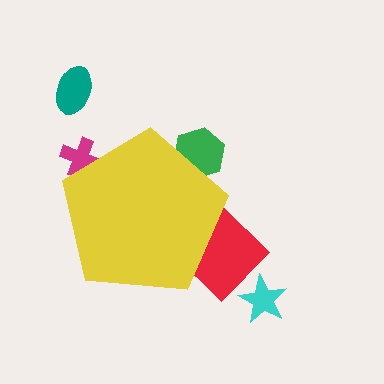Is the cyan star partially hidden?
No, the cyan star is fully visible.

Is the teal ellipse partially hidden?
No, the teal ellipse is fully visible.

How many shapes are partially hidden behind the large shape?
3 shapes are partially hidden.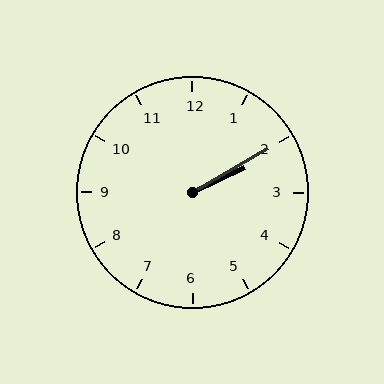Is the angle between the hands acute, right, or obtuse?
It is acute.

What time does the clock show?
2:10.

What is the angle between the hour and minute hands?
Approximately 5 degrees.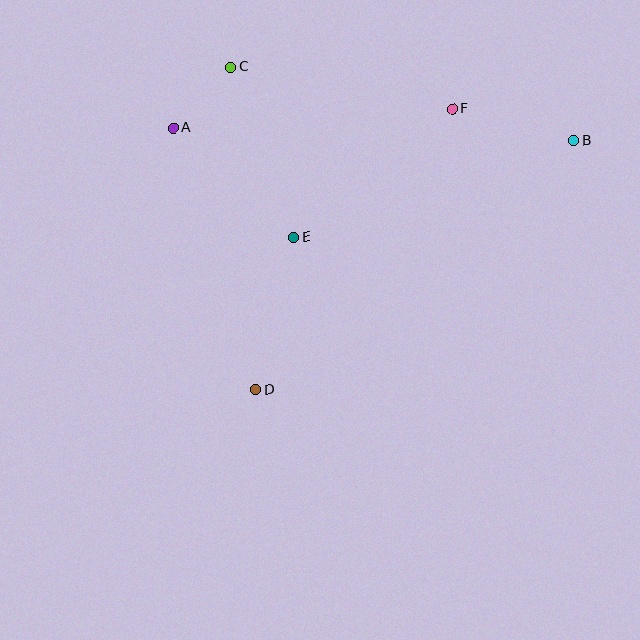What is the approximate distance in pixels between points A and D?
The distance between A and D is approximately 275 pixels.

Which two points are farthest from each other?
Points B and D are farthest from each other.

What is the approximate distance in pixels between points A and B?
The distance between A and B is approximately 401 pixels.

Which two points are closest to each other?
Points A and C are closest to each other.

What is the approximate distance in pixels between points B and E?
The distance between B and E is approximately 296 pixels.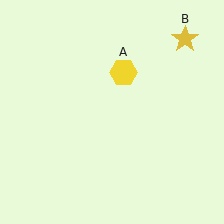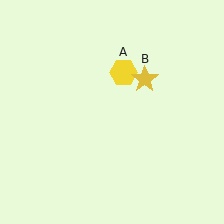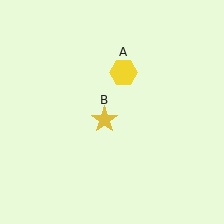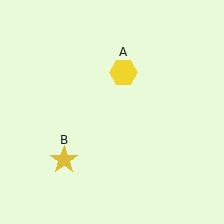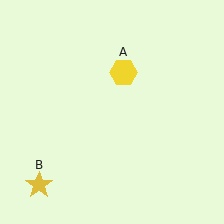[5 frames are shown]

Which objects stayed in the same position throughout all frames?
Yellow hexagon (object A) remained stationary.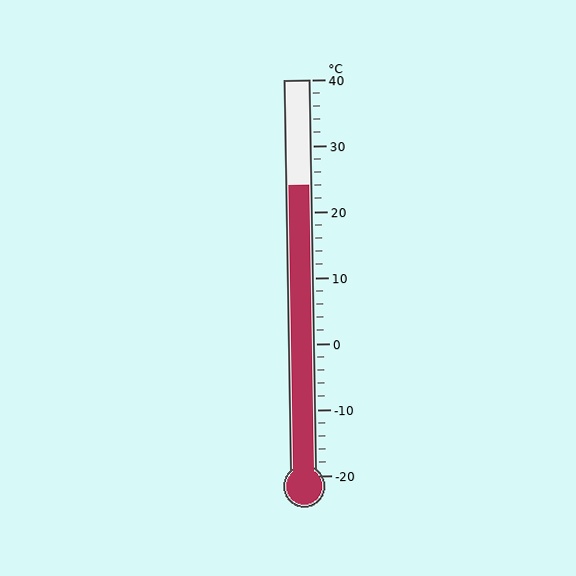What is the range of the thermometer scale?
The thermometer scale ranges from -20°C to 40°C.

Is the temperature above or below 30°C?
The temperature is below 30°C.